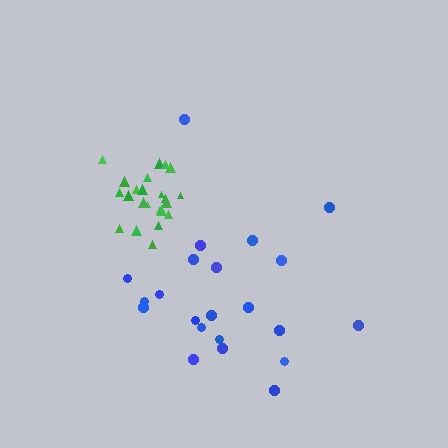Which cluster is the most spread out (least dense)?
Blue.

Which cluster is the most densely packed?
Green.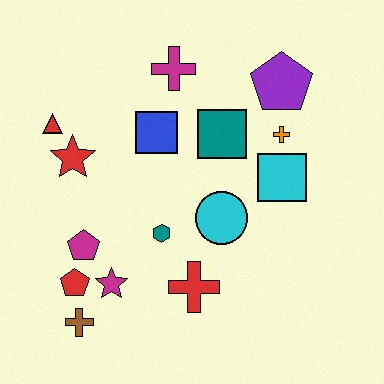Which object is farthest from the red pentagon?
The purple pentagon is farthest from the red pentagon.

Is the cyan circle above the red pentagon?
Yes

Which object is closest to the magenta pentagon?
The red pentagon is closest to the magenta pentagon.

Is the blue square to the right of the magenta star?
Yes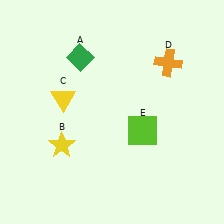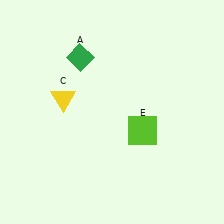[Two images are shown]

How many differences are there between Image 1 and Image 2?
There are 2 differences between the two images.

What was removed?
The orange cross (D), the yellow star (B) were removed in Image 2.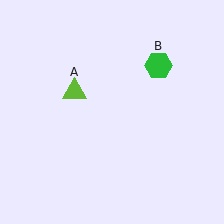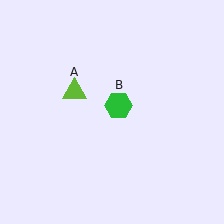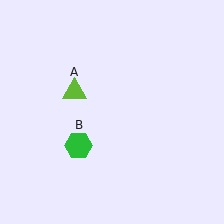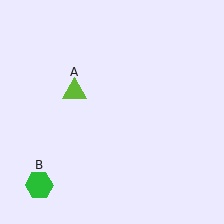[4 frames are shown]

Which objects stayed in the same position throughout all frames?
Lime triangle (object A) remained stationary.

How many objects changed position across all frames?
1 object changed position: green hexagon (object B).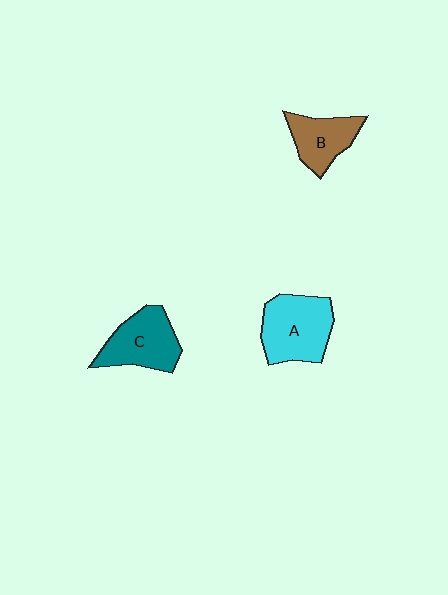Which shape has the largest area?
Shape A (cyan).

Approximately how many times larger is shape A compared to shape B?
Approximately 1.5 times.